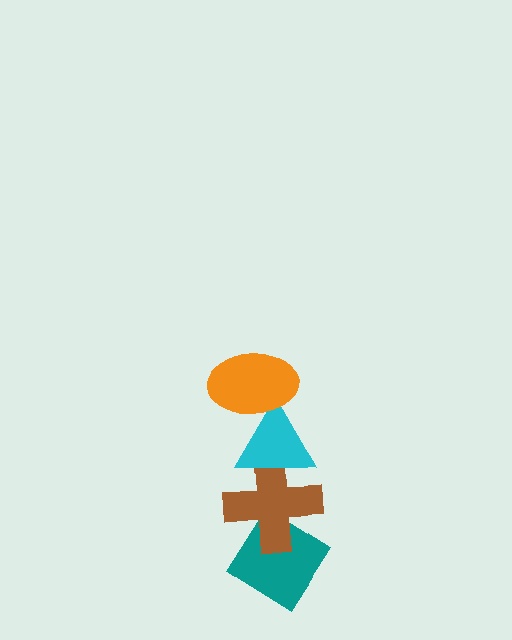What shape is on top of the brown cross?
The cyan triangle is on top of the brown cross.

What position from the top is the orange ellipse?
The orange ellipse is 1st from the top.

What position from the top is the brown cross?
The brown cross is 3rd from the top.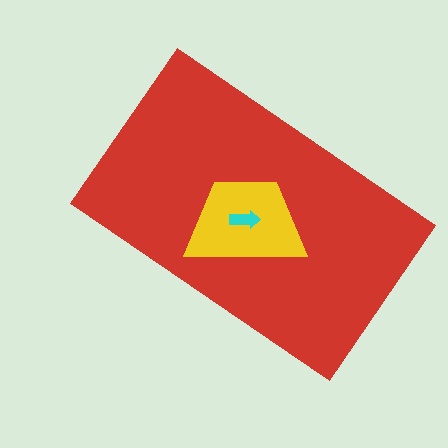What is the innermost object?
The cyan arrow.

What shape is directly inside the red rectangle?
The yellow trapezoid.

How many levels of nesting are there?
3.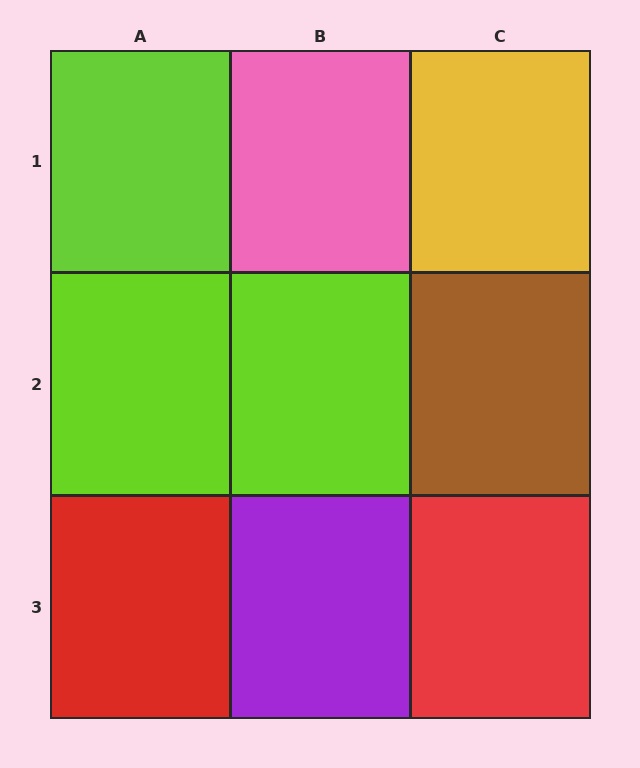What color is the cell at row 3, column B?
Purple.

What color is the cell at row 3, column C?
Red.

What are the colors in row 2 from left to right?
Lime, lime, brown.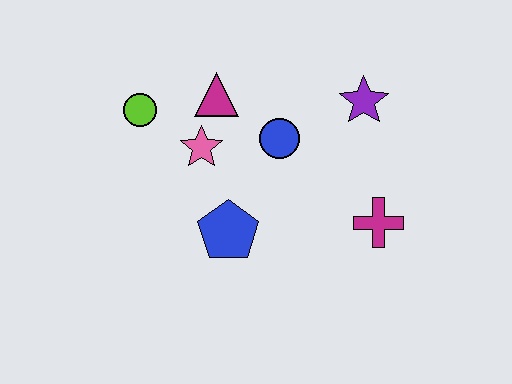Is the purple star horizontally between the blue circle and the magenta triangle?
No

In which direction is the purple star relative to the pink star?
The purple star is to the right of the pink star.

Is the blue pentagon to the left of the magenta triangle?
No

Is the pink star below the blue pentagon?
No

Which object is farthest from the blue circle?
The lime circle is farthest from the blue circle.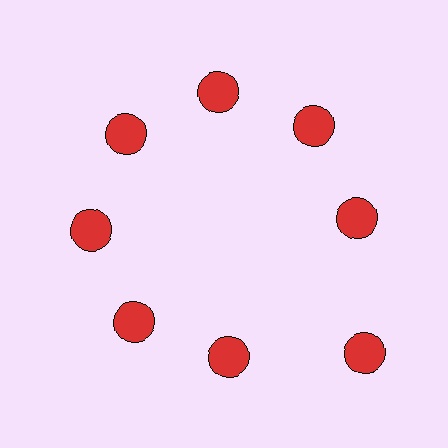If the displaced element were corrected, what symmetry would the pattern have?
It would have 8-fold rotational symmetry — the pattern would map onto itself every 45 degrees.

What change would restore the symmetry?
The symmetry would be restored by moving it inward, back onto the ring so that all 8 circles sit at equal angles and equal distance from the center.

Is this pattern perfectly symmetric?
No. The 8 red circles are arranged in a ring, but one element near the 4 o'clock position is pushed outward from the center, breaking the 8-fold rotational symmetry.